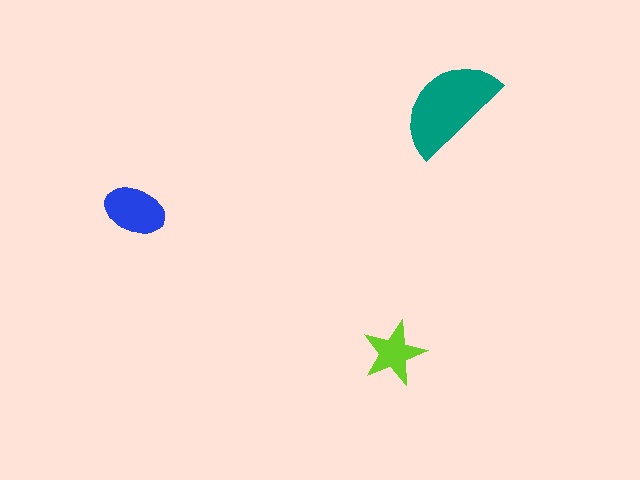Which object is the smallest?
The lime star.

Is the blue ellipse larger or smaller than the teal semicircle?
Smaller.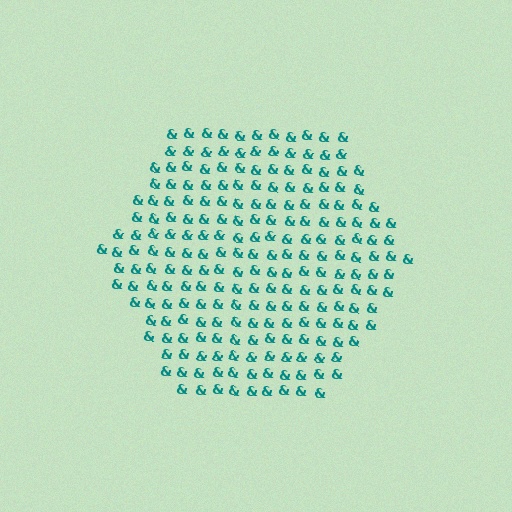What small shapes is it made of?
It is made of small ampersands.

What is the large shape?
The large shape is a hexagon.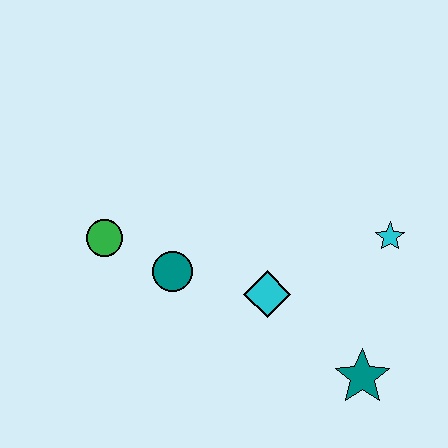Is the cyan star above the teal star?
Yes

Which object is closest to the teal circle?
The green circle is closest to the teal circle.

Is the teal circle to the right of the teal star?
No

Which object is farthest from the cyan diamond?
The green circle is farthest from the cyan diamond.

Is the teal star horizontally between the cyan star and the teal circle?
Yes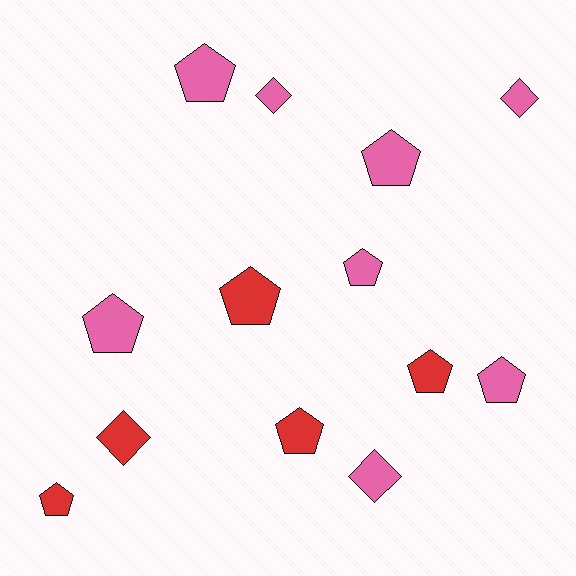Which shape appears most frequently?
Pentagon, with 9 objects.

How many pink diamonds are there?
There are 3 pink diamonds.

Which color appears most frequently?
Pink, with 8 objects.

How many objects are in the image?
There are 13 objects.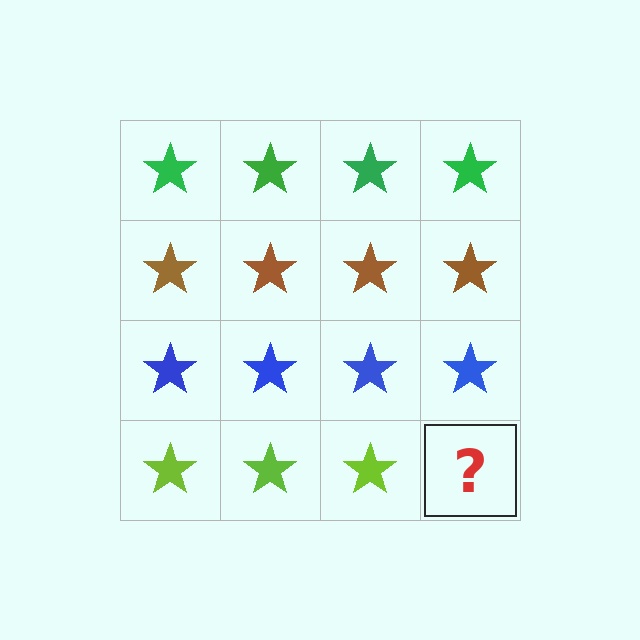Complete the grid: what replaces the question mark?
The question mark should be replaced with a lime star.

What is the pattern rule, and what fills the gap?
The rule is that each row has a consistent color. The gap should be filled with a lime star.